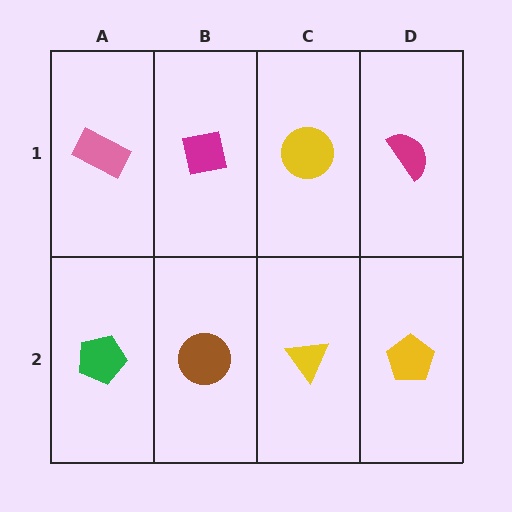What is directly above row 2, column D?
A magenta semicircle.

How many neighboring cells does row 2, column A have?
2.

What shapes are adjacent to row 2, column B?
A magenta square (row 1, column B), a green pentagon (row 2, column A), a yellow triangle (row 2, column C).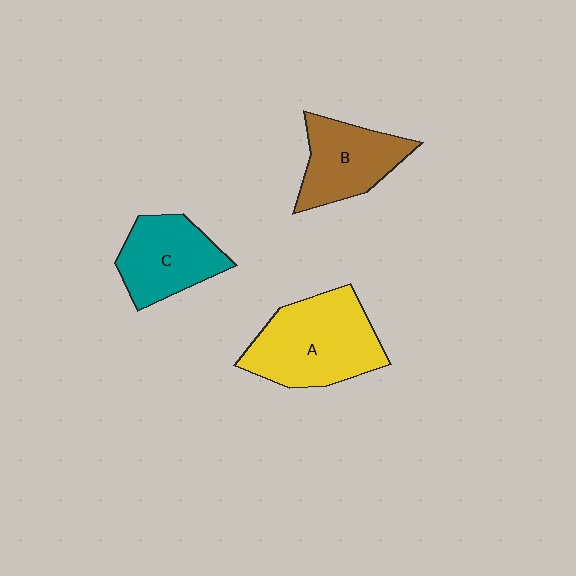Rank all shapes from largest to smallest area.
From largest to smallest: A (yellow), C (teal), B (brown).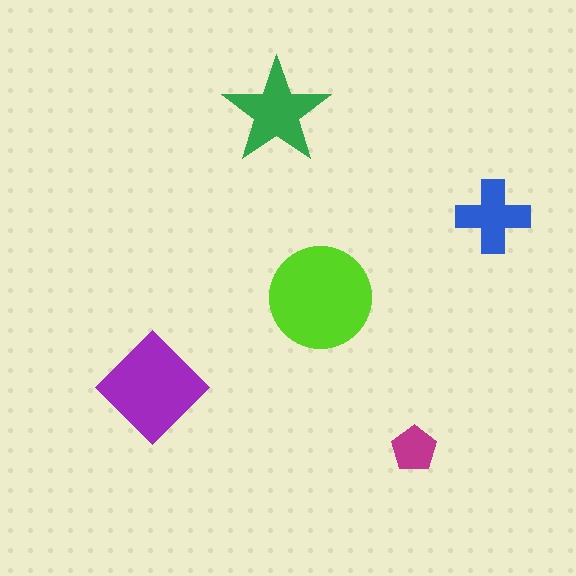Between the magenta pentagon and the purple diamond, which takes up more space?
The purple diamond.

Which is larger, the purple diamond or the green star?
The purple diamond.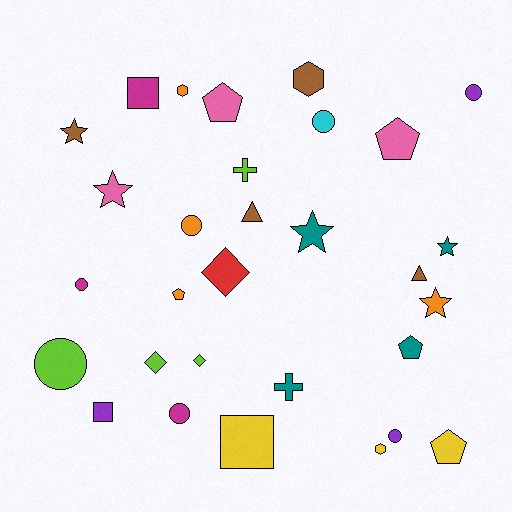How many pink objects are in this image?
There are 3 pink objects.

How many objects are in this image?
There are 30 objects.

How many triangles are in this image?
There are 2 triangles.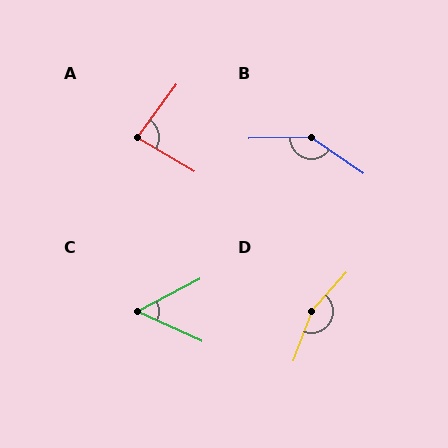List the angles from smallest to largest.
C (51°), A (85°), B (144°), D (158°).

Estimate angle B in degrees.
Approximately 144 degrees.